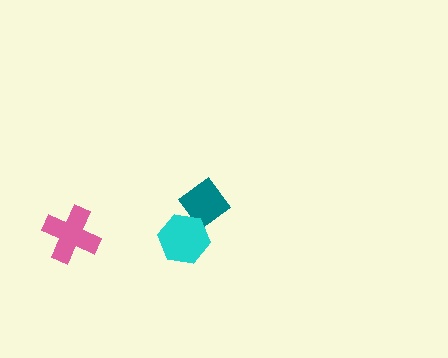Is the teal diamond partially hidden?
Yes, it is partially covered by another shape.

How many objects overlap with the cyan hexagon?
1 object overlaps with the cyan hexagon.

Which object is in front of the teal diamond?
The cyan hexagon is in front of the teal diamond.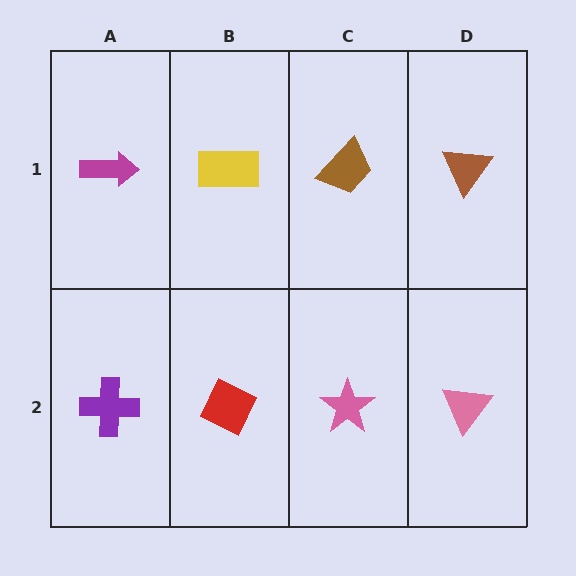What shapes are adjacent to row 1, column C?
A pink star (row 2, column C), a yellow rectangle (row 1, column B), a brown triangle (row 1, column D).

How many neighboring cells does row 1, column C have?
3.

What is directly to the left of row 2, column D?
A pink star.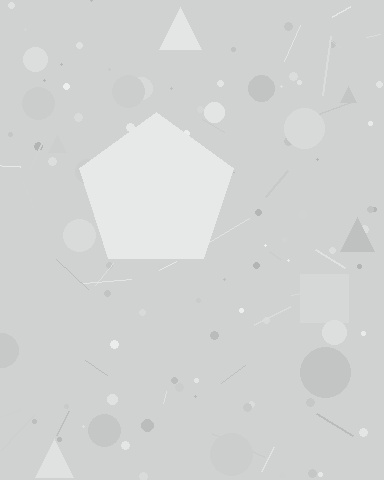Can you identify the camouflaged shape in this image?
The camouflaged shape is a pentagon.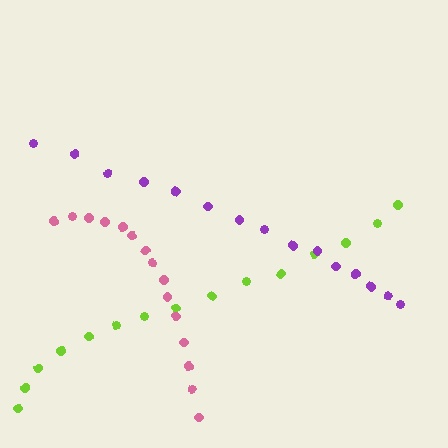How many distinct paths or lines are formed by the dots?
There are 3 distinct paths.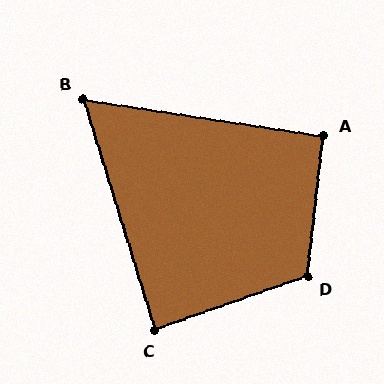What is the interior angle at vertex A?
Approximately 92 degrees (approximately right).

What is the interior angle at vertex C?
Approximately 88 degrees (approximately right).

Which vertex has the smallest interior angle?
B, at approximately 64 degrees.